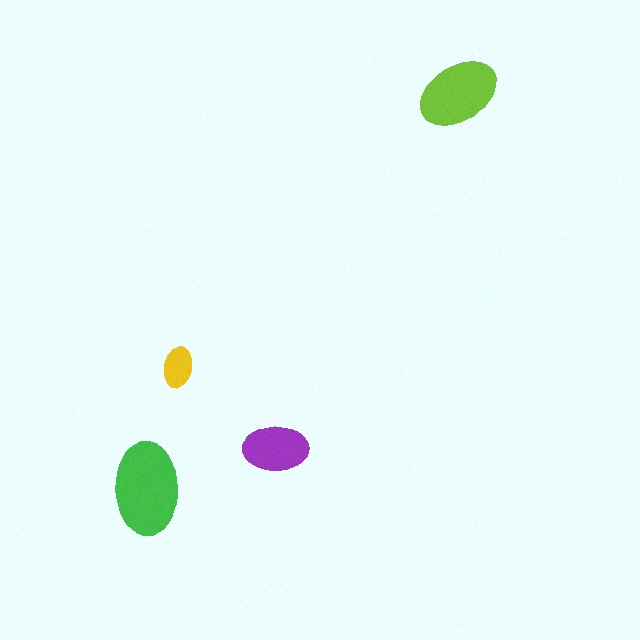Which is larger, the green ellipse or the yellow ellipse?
The green one.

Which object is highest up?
The lime ellipse is topmost.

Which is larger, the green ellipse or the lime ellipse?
The green one.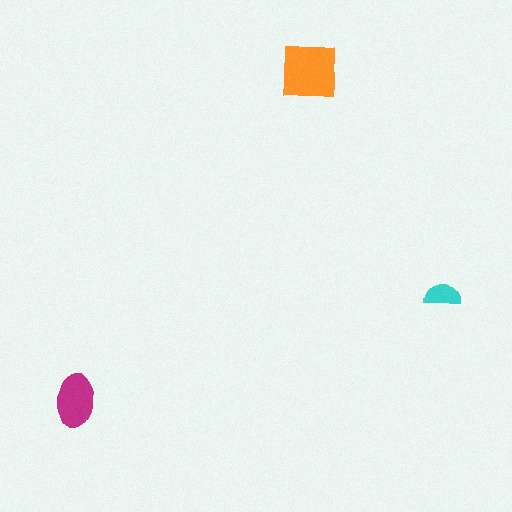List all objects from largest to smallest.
The orange square, the magenta ellipse, the cyan semicircle.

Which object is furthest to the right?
The cyan semicircle is rightmost.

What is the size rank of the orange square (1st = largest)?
1st.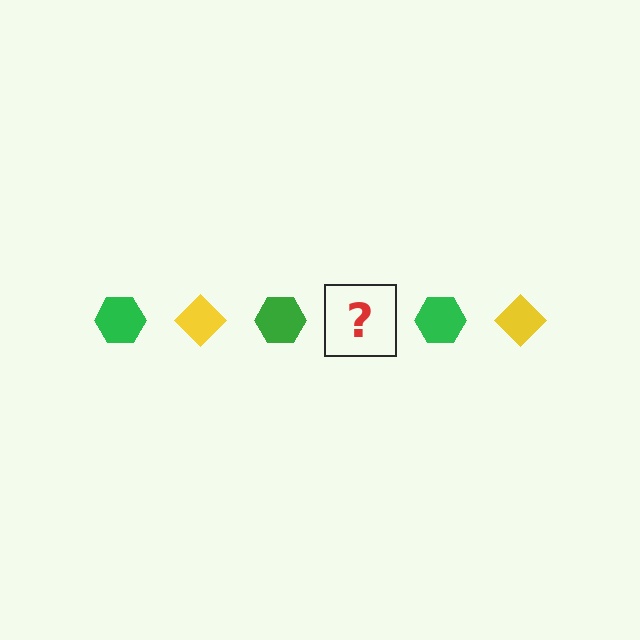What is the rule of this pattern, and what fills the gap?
The rule is that the pattern alternates between green hexagon and yellow diamond. The gap should be filled with a yellow diamond.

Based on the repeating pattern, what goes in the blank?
The blank should be a yellow diamond.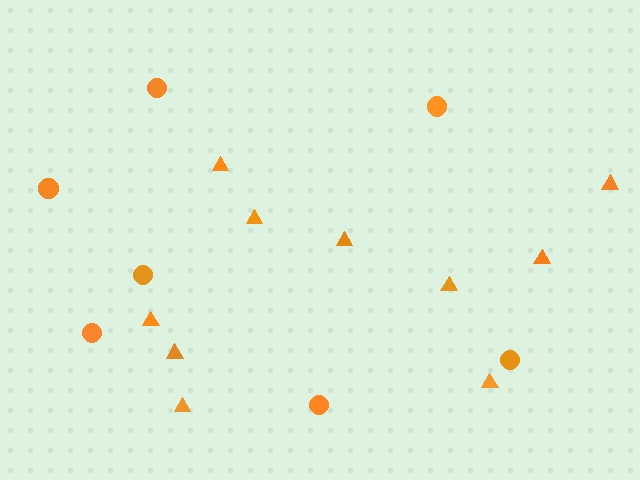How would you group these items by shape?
There are 2 groups: one group of circles (7) and one group of triangles (10).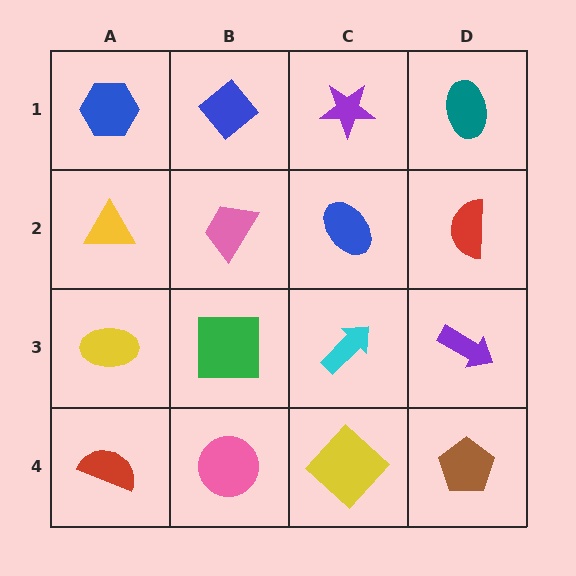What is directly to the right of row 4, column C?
A brown pentagon.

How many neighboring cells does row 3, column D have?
3.